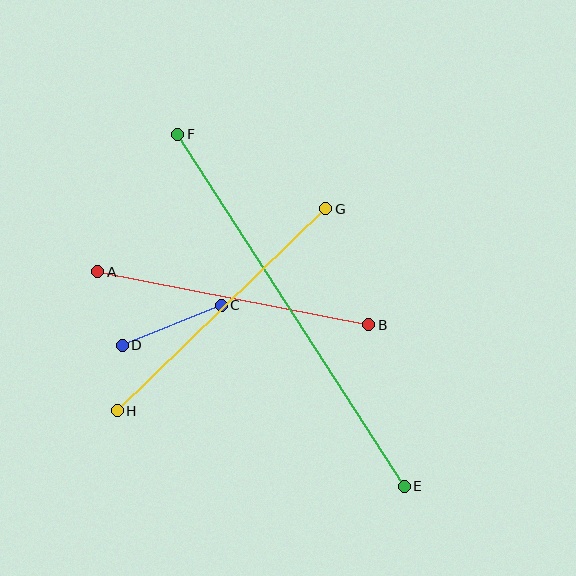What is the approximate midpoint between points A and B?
The midpoint is at approximately (233, 298) pixels.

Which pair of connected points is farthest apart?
Points E and F are farthest apart.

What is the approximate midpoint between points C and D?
The midpoint is at approximately (172, 325) pixels.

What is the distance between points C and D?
The distance is approximately 107 pixels.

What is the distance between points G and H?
The distance is approximately 290 pixels.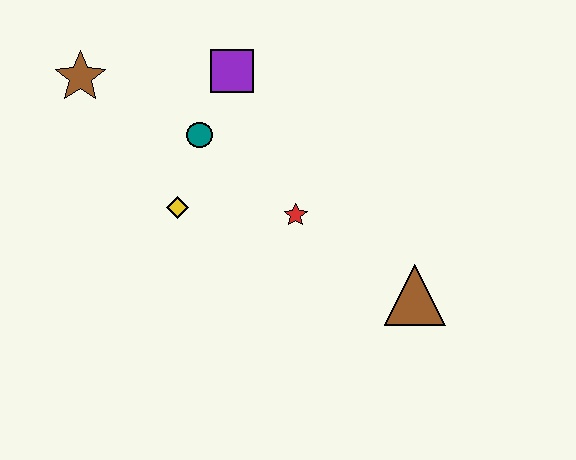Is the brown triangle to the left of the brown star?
No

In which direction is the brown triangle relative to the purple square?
The brown triangle is below the purple square.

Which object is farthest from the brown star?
The brown triangle is farthest from the brown star.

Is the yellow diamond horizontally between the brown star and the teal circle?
Yes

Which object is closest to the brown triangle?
The red star is closest to the brown triangle.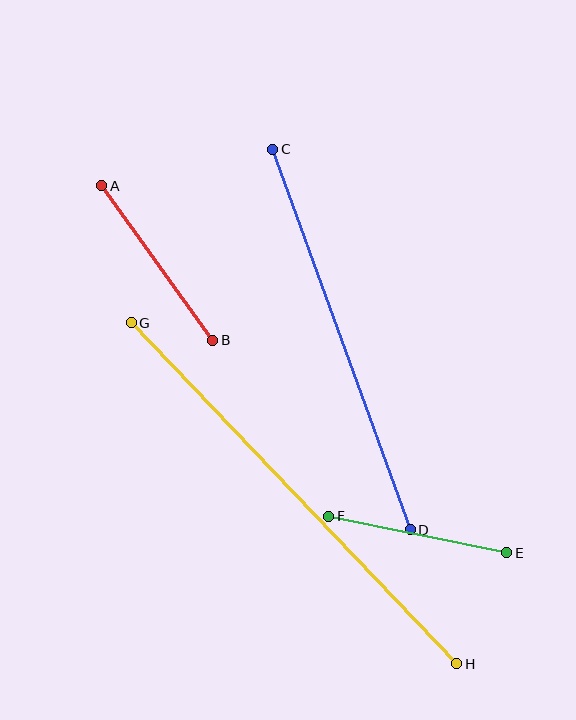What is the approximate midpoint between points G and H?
The midpoint is at approximately (294, 493) pixels.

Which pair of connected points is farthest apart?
Points G and H are farthest apart.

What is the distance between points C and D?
The distance is approximately 405 pixels.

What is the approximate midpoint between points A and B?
The midpoint is at approximately (157, 263) pixels.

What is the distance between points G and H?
The distance is approximately 471 pixels.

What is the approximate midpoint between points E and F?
The midpoint is at approximately (418, 535) pixels.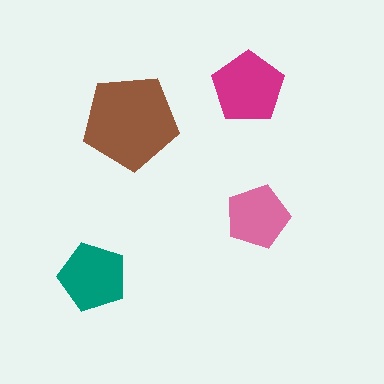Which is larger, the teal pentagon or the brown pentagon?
The brown one.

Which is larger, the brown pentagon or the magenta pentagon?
The brown one.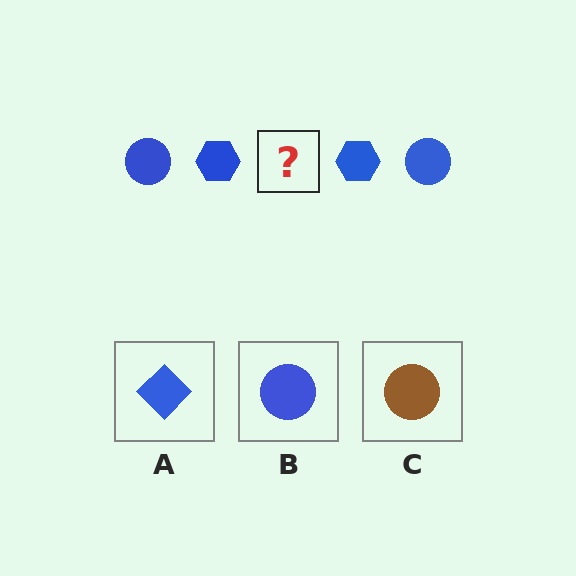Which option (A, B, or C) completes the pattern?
B.